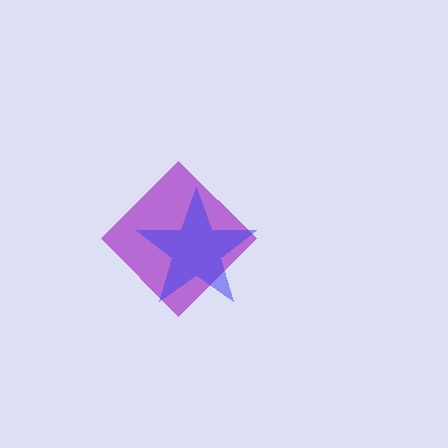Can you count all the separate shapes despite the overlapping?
Yes, there are 2 separate shapes.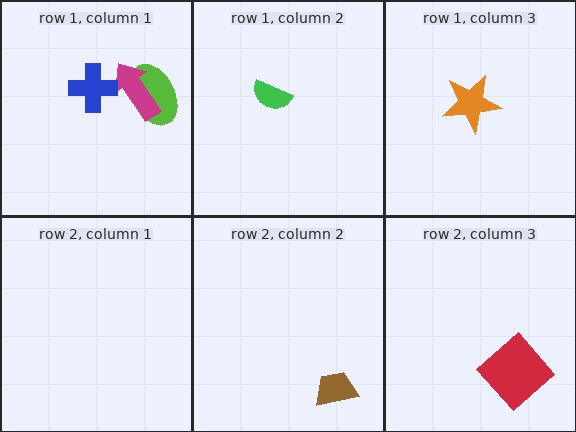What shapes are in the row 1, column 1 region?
The lime ellipse, the magenta arrow, the blue cross.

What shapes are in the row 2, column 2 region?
The brown trapezoid.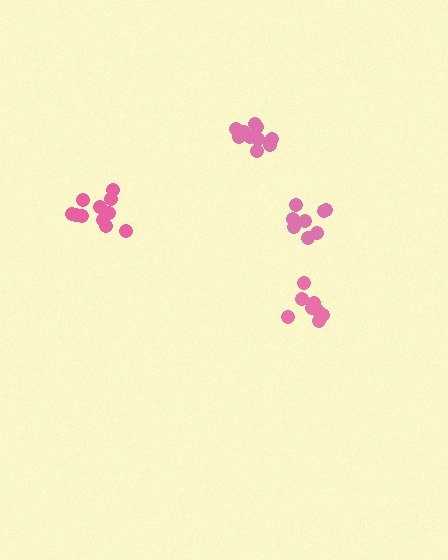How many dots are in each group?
Group 1: 9 dots, Group 2: 11 dots, Group 3: 8 dots, Group 4: 10 dots (38 total).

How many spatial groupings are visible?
There are 4 spatial groupings.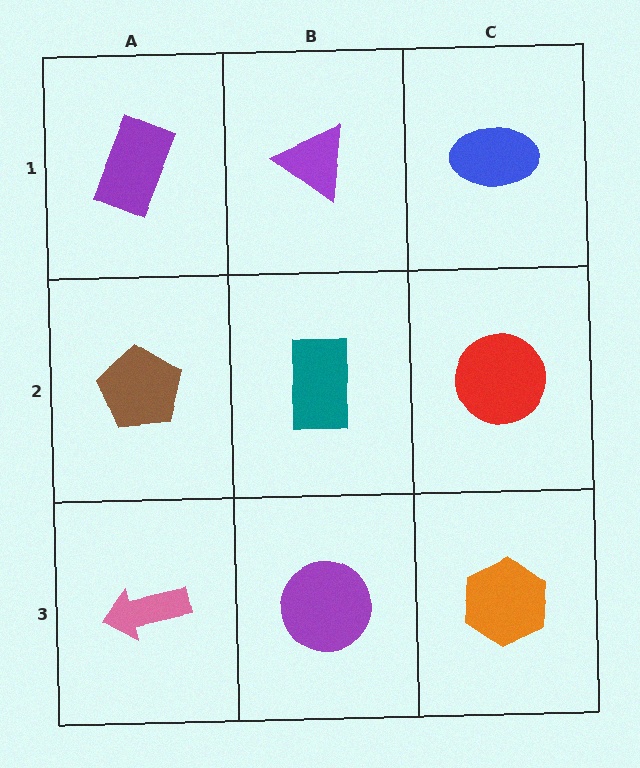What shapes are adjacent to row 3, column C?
A red circle (row 2, column C), a purple circle (row 3, column B).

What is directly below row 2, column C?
An orange hexagon.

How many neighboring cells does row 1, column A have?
2.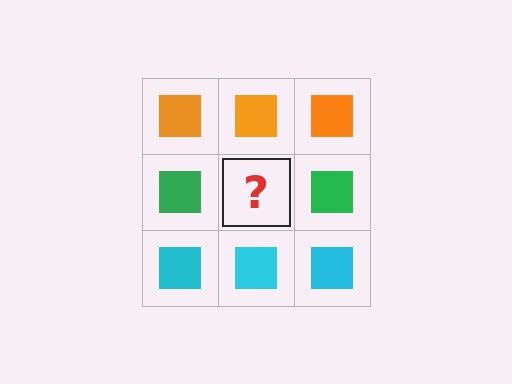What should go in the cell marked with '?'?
The missing cell should contain a green square.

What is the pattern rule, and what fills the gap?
The rule is that each row has a consistent color. The gap should be filled with a green square.